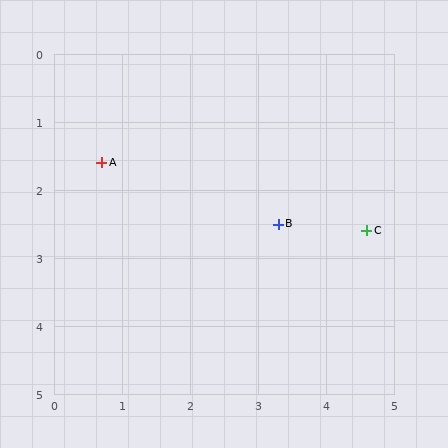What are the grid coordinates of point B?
Point B is at approximately (3.3, 2.5).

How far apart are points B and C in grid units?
Points B and C are about 1.3 grid units apart.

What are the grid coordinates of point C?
Point C is at approximately (4.6, 2.6).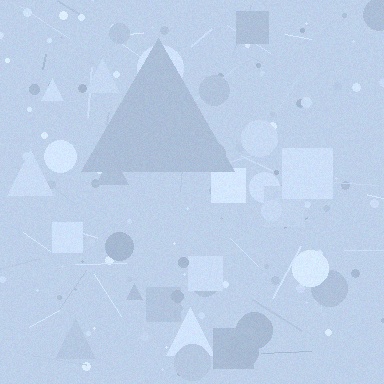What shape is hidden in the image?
A triangle is hidden in the image.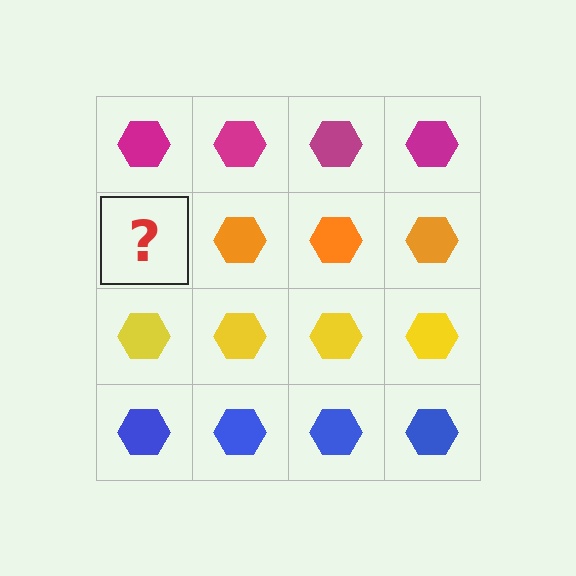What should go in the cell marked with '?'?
The missing cell should contain an orange hexagon.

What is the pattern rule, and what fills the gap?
The rule is that each row has a consistent color. The gap should be filled with an orange hexagon.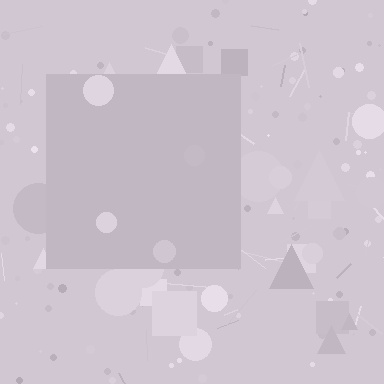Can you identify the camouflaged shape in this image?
The camouflaged shape is a square.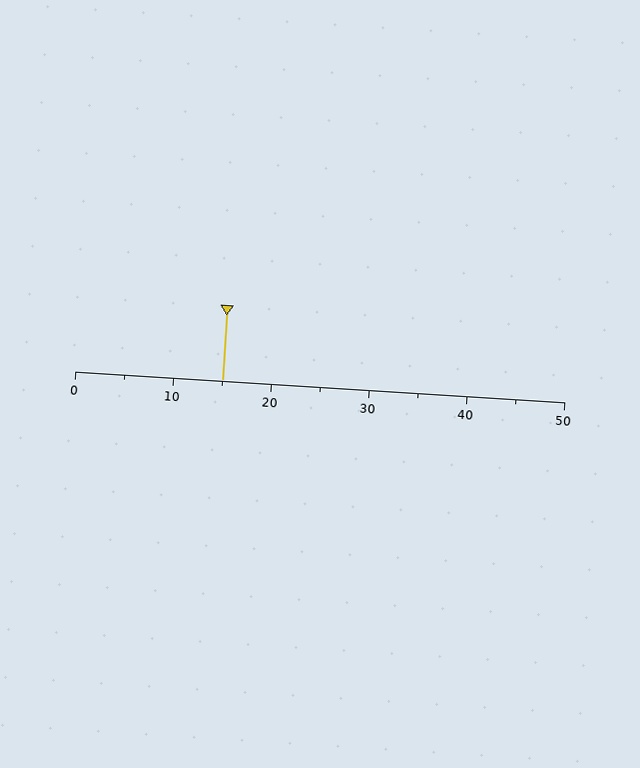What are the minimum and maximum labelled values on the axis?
The axis runs from 0 to 50.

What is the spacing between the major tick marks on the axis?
The major ticks are spaced 10 apart.